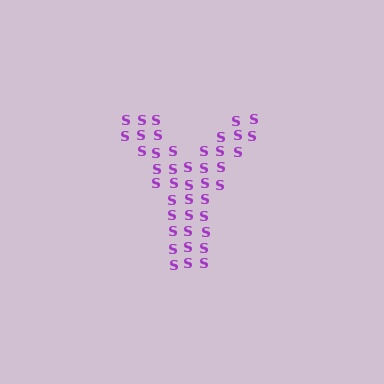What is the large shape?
The large shape is the letter Y.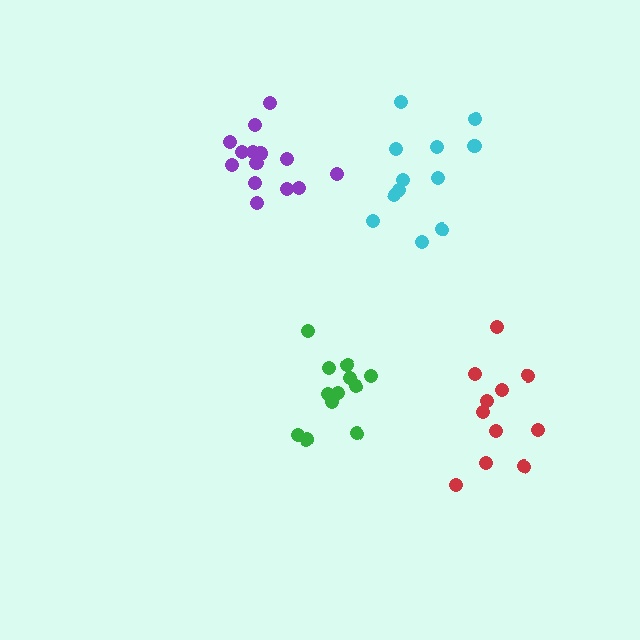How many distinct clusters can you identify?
There are 4 distinct clusters.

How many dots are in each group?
Group 1: 11 dots, Group 2: 12 dots, Group 3: 16 dots, Group 4: 12 dots (51 total).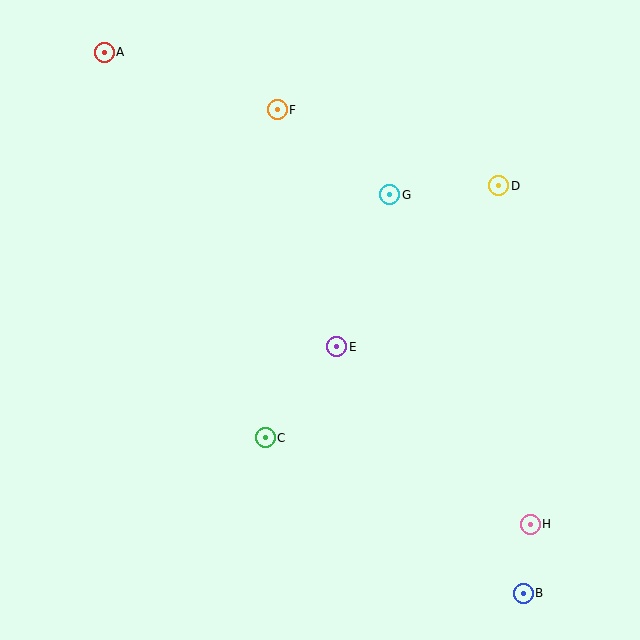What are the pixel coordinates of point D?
Point D is at (499, 186).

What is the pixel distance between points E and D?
The distance between E and D is 229 pixels.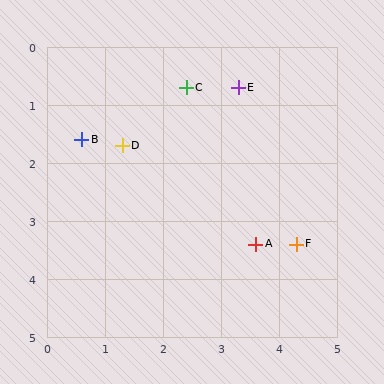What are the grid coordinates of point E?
Point E is at approximately (3.3, 0.7).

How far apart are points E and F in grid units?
Points E and F are about 2.9 grid units apart.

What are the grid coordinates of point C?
Point C is at approximately (2.4, 0.7).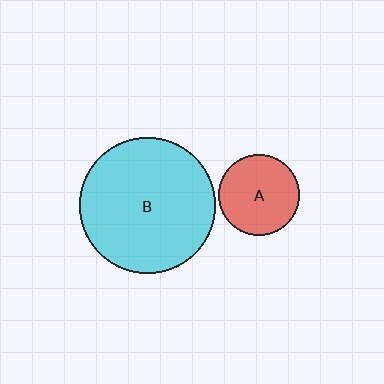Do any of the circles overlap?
No, none of the circles overlap.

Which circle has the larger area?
Circle B (cyan).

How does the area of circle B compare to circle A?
Approximately 2.8 times.